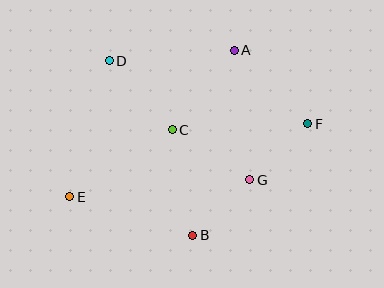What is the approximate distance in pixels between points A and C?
The distance between A and C is approximately 101 pixels.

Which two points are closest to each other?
Points B and G are closest to each other.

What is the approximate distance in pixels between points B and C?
The distance between B and C is approximately 107 pixels.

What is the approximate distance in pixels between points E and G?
The distance between E and G is approximately 181 pixels.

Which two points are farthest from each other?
Points E and F are farthest from each other.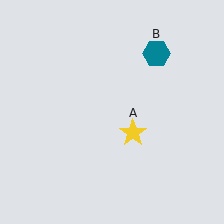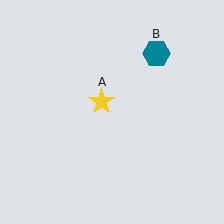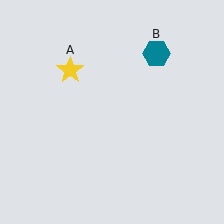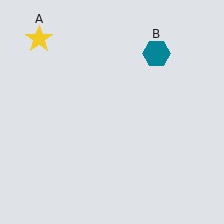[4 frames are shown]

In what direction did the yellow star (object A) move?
The yellow star (object A) moved up and to the left.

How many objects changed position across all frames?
1 object changed position: yellow star (object A).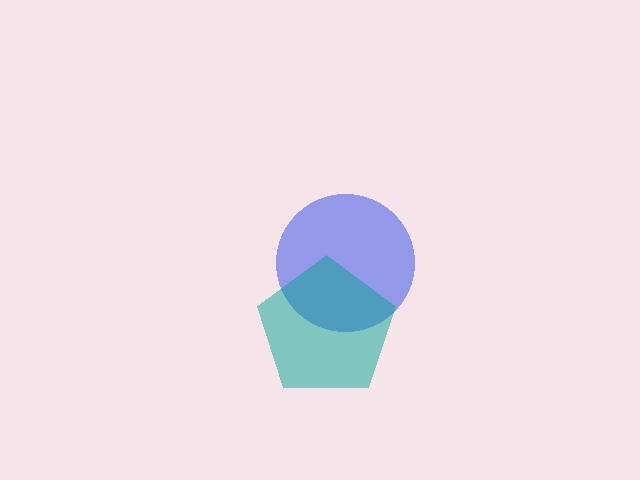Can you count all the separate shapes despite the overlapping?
Yes, there are 2 separate shapes.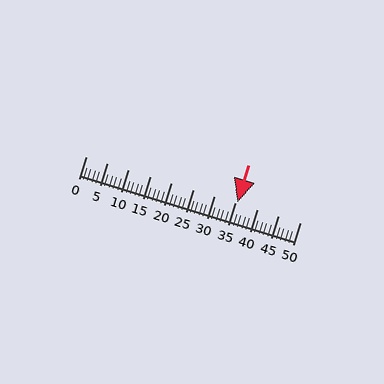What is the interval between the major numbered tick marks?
The major tick marks are spaced 5 units apart.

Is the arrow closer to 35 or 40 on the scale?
The arrow is closer to 35.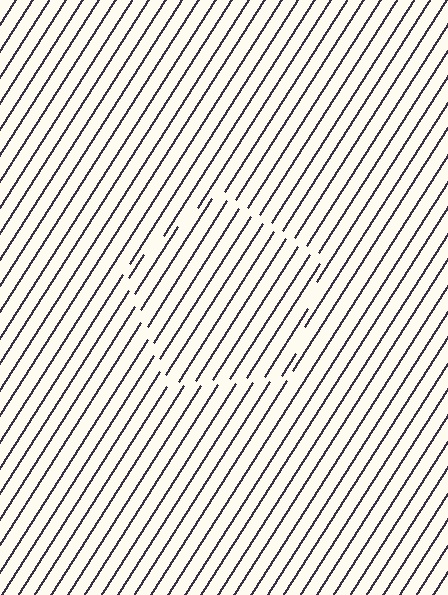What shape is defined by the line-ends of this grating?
An illusory pentagon. The interior of the shape contains the same grating, shifted by half a period — the contour is defined by the phase discontinuity where line-ends from the inner and outer gratings abut.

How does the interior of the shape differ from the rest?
The interior of the shape contains the same grating, shifted by half a period — the contour is defined by the phase discontinuity where line-ends from the inner and outer gratings abut.